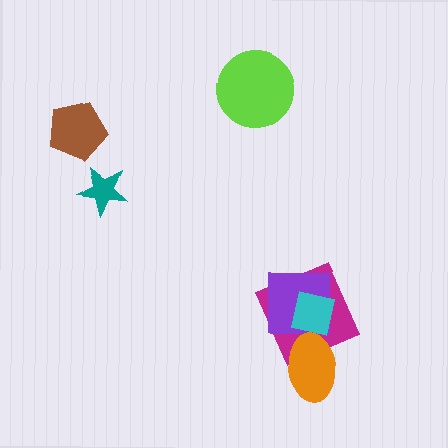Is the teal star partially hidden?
No, no other shape covers it.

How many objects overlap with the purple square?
2 objects overlap with the purple square.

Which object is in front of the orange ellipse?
The cyan square is in front of the orange ellipse.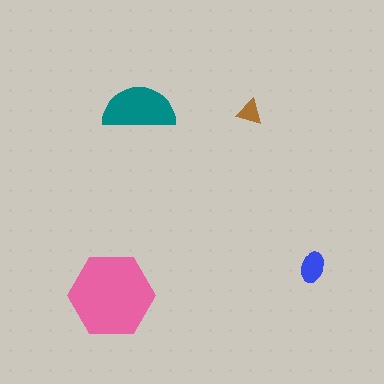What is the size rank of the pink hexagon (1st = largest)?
1st.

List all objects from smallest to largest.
The brown triangle, the blue ellipse, the teal semicircle, the pink hexagon.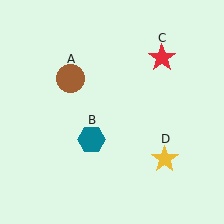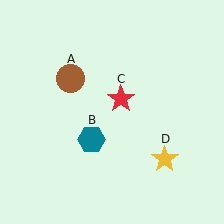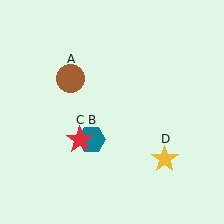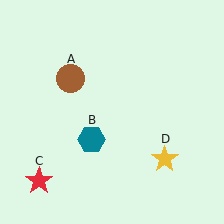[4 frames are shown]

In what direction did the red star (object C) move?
The red star (object C) moved down and to the left.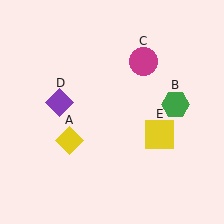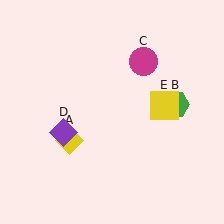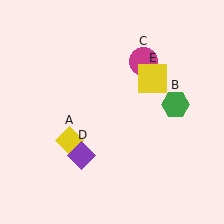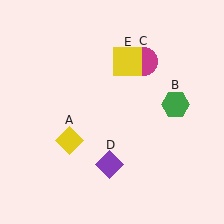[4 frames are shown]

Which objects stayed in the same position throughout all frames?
Yellow diamond (object A) and green hexagon (object B) and magenta circle (object C) remained stationary.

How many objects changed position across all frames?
2 objects changed position: purple diamond (object D), yellow square (object E).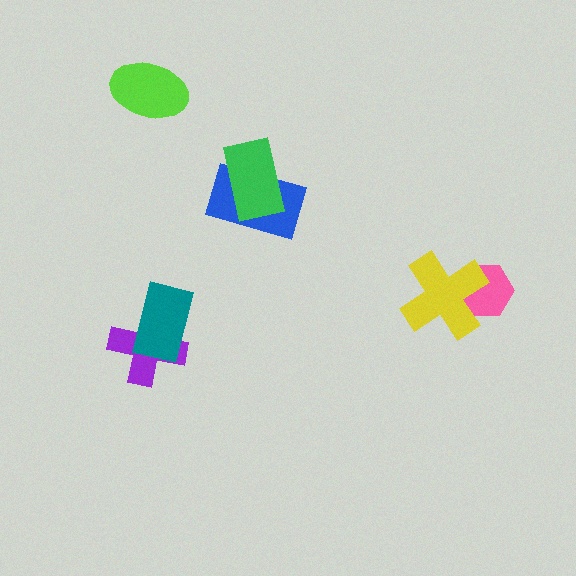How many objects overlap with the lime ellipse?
0 objects overlap with the lime ellipse.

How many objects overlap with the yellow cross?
1 object overlaps with the yellow cross.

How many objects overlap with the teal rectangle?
1 object overlaps with the teal rectangle.